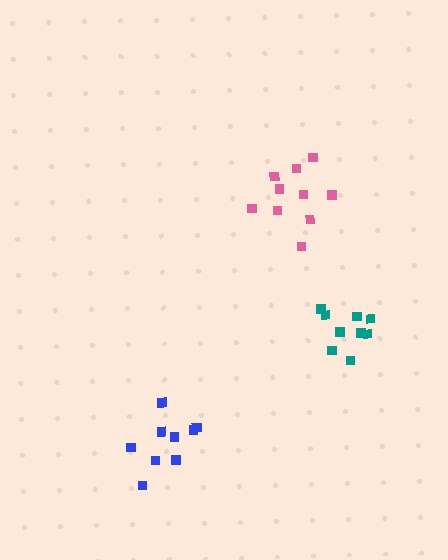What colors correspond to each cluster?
The clusters are colored: pink, blue, teal.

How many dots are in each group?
Group 1: 10 dots, Group 2: 9 dots, Group 3: 9 dots (28 total).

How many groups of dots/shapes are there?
There are 3 groups.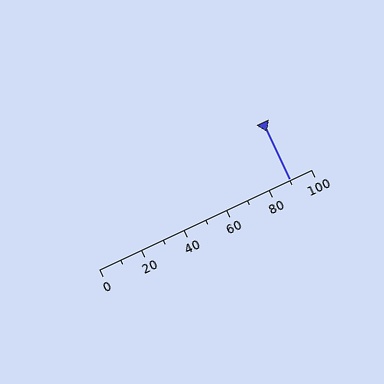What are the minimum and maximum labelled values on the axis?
The axis runs from 0 to 100.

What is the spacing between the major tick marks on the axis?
The major ticks are spaced 20 apart.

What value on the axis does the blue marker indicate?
The marker indicates approximately 90.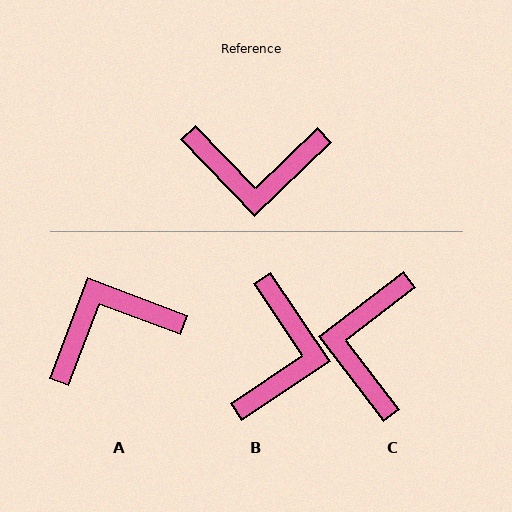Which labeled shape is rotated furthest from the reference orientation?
A, about 154 degrees away.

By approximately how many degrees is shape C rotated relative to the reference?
Approximately 96 degrees clockwise.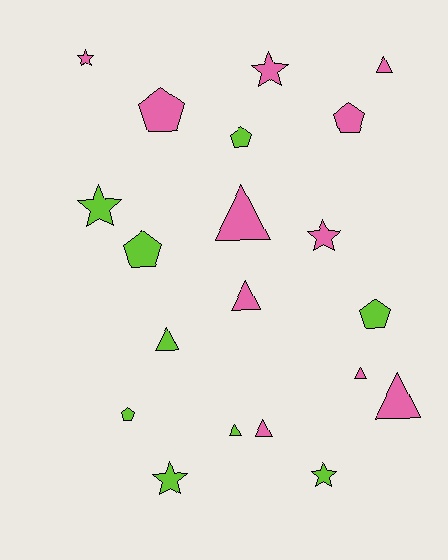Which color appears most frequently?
Pink, with 11 objects.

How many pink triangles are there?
There are 6 pink triangles.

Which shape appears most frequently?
Triangle, with 8 objects.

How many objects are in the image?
There are 20 objects.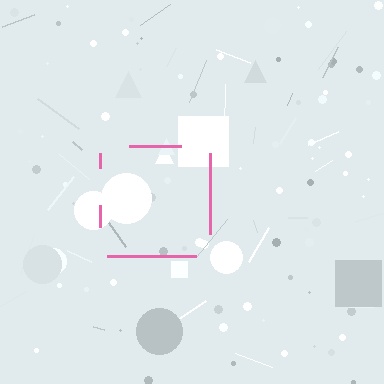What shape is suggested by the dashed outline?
The dashed outline suggests a square.